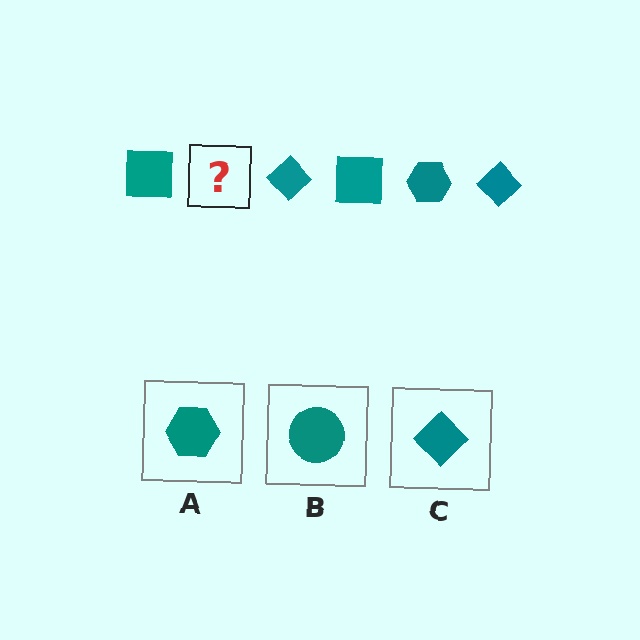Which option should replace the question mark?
Option A.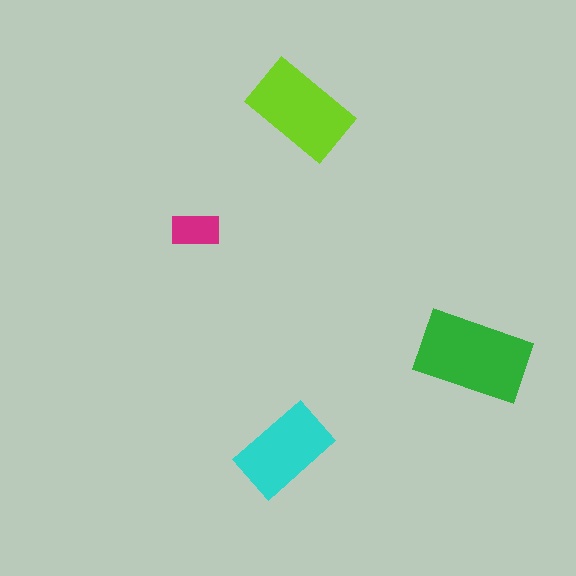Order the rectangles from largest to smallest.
the green one, the lime one, the cyan one, the magenta one.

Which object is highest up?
The lime rectangle is topmost.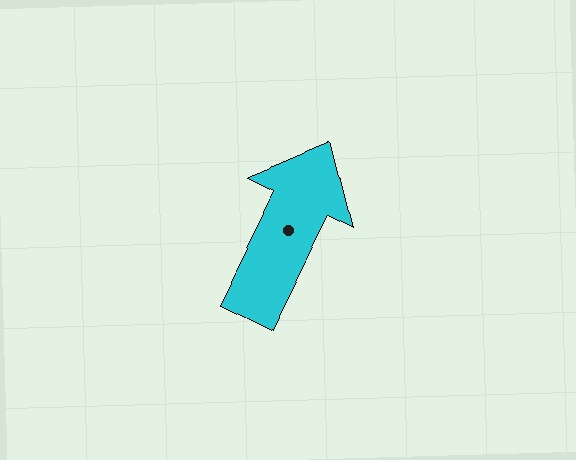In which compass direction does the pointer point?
Northeast.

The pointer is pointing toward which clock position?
Roughly 1 o'clock.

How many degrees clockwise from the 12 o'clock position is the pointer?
Approximately 26 degrees.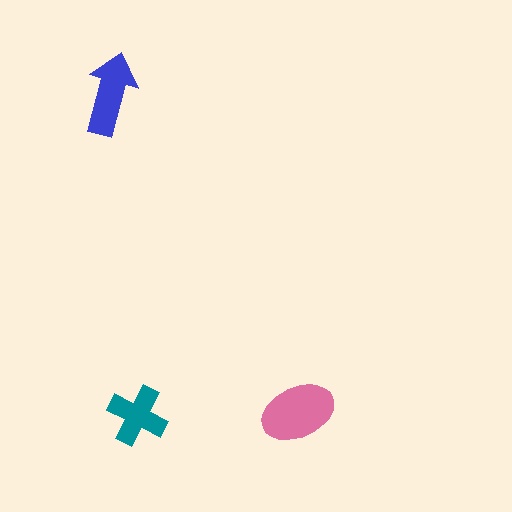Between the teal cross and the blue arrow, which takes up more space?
The blue arrow.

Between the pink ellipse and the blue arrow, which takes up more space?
The pink ellipse.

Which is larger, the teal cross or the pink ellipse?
The pink ellipse.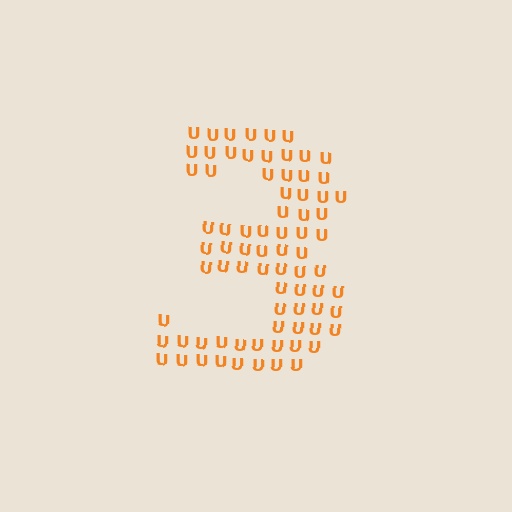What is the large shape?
The large shape is the digit 3.